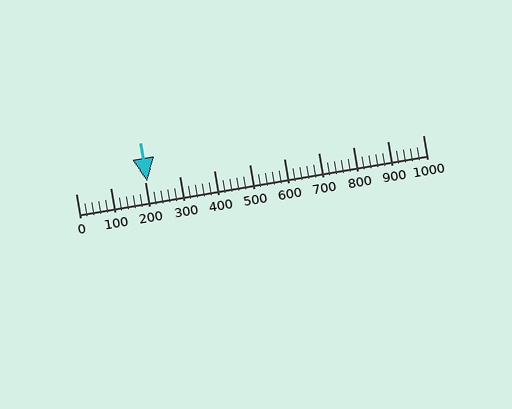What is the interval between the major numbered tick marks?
The major tick marks are spaced 100 units apart.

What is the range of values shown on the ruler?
The ruler shows values from 0 to 1000.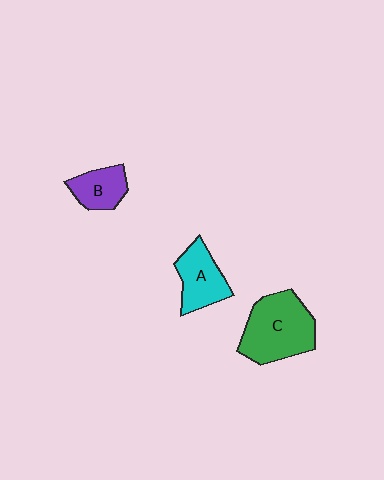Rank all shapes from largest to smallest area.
From largest to smallest: C (green), A (cyan), B (purple).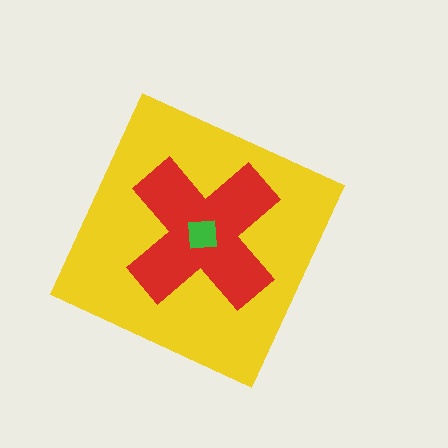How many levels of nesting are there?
3.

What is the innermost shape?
The green square.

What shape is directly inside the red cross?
The green square.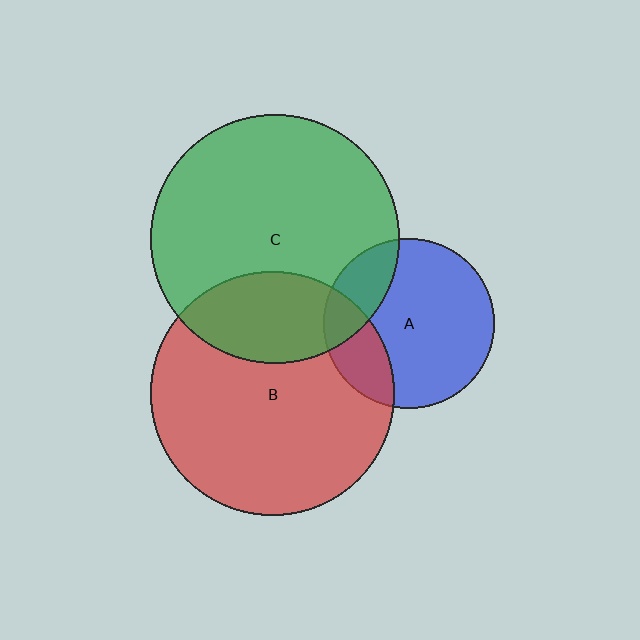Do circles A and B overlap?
Yes.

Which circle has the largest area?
Circle C (green).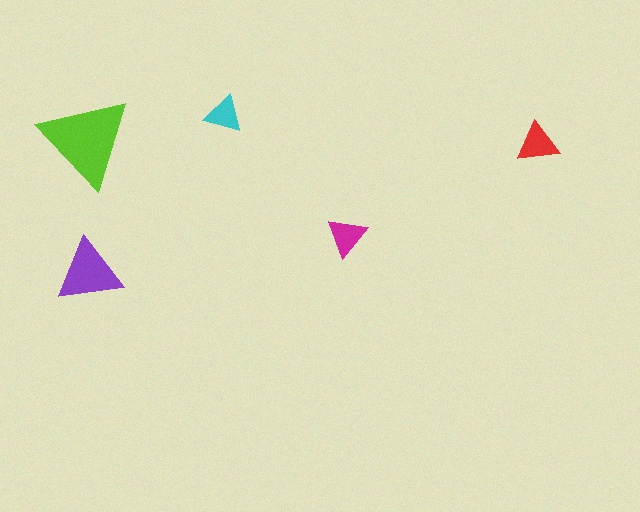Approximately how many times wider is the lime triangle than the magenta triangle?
About 2.5 times wider.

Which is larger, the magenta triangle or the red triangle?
The red one.